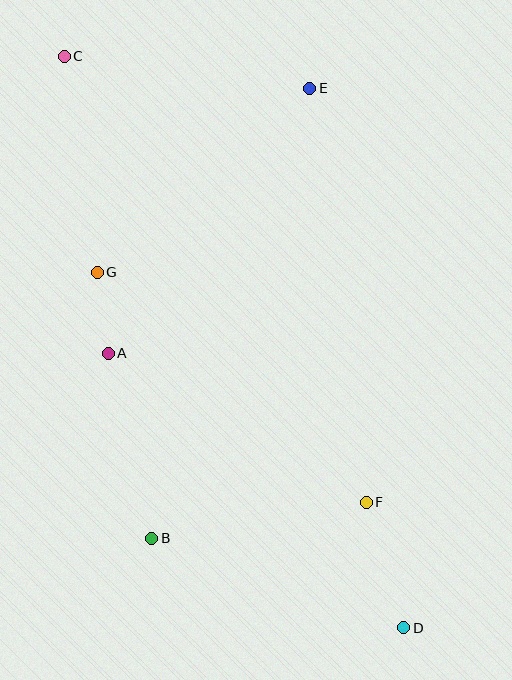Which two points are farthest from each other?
Points C and D are farthest from each other.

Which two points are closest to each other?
Points A and G are closest to each other.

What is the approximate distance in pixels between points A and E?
The distance between A and E is approximately 333 pixels.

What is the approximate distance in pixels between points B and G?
The distance between B and G is approximately 271 pixels.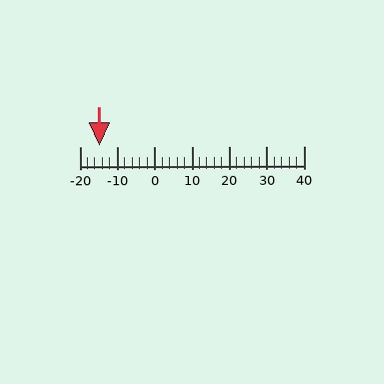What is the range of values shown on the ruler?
The ruler shows values from -20 to 40.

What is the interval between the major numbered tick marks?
The major tick marks are spaced 10 units apart.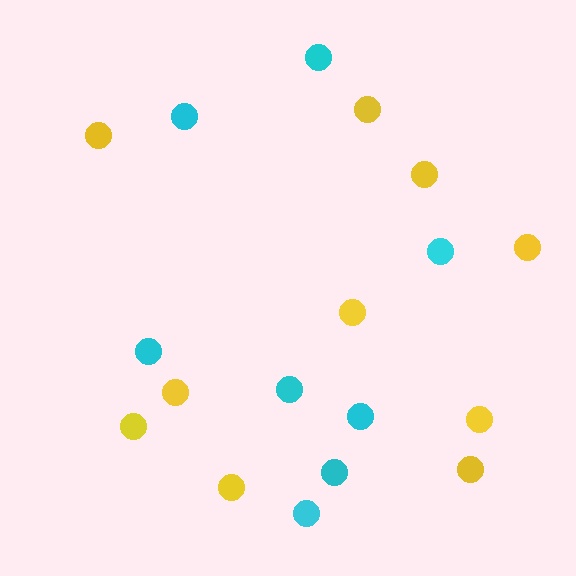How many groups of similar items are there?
There are 2 groups: one group of cyan circles (8) and one group of yellow circles (10).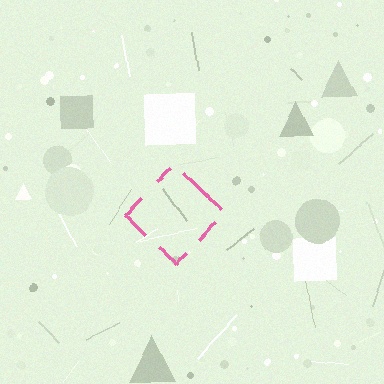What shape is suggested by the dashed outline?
The dashed outline suggests a diamond.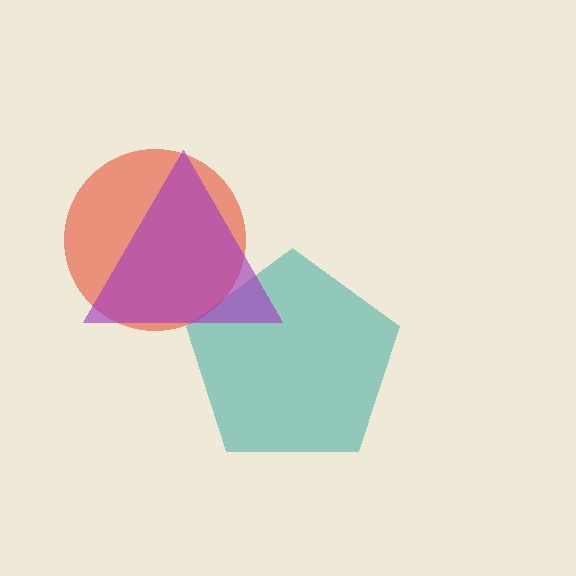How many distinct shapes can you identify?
There are 3 distinct shapes: a teal pentagon, a red circle, a purple triangle.